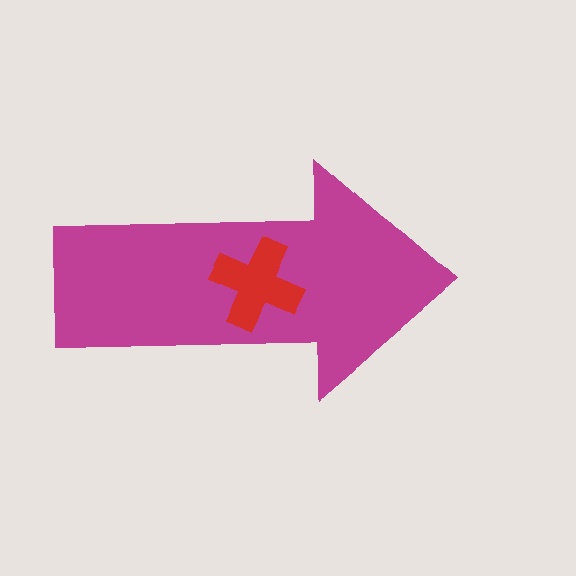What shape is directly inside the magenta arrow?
The red cross.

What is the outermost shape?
The magenta arrow.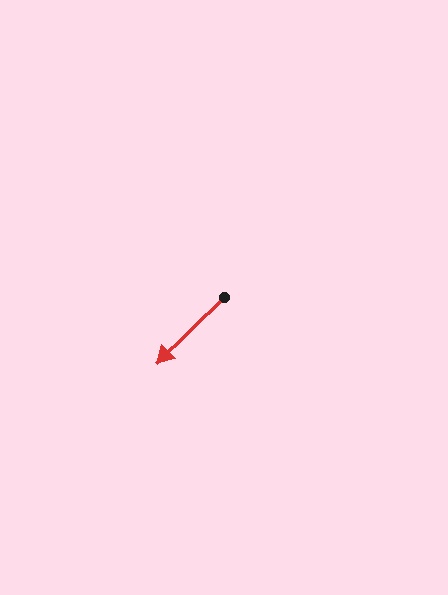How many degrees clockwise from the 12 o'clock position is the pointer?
Approximately 226 degrees.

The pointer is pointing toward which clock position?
Roughly 8 o'clock.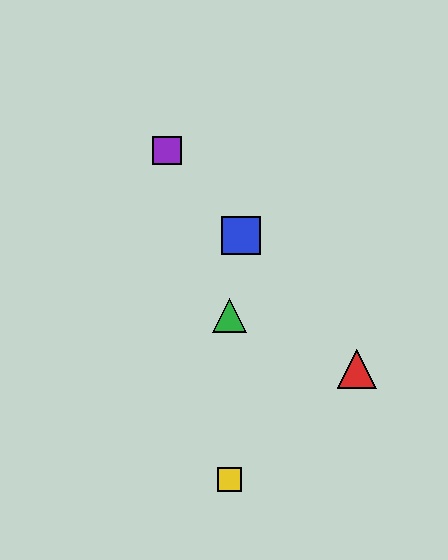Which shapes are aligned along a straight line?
The red triangle, the blue square, the purple square are aligned along a straight line.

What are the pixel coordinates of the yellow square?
The yellow square is at (230, 480).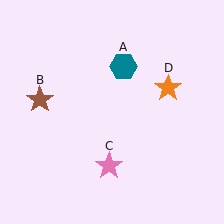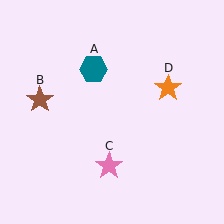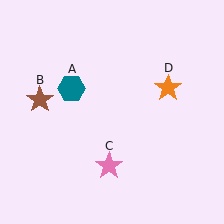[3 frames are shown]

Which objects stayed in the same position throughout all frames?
Brown star (object B) and pink star (object C) and orange star (object D) remained stationary.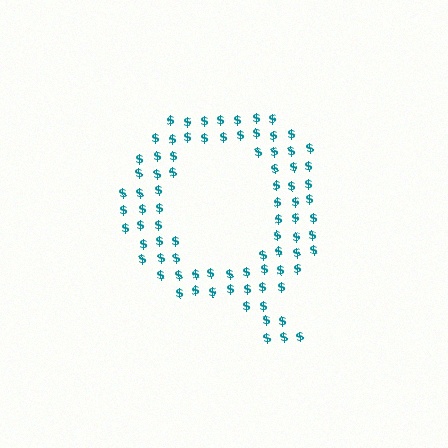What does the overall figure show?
The overall figure shows the letter Q.